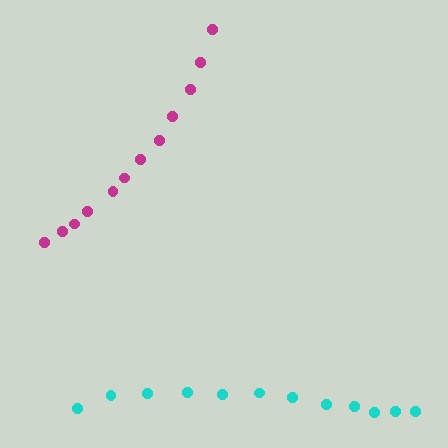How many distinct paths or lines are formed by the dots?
There are 2 distinct paths.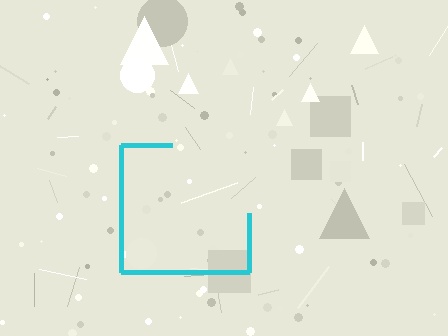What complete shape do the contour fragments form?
The contour fragments form a square.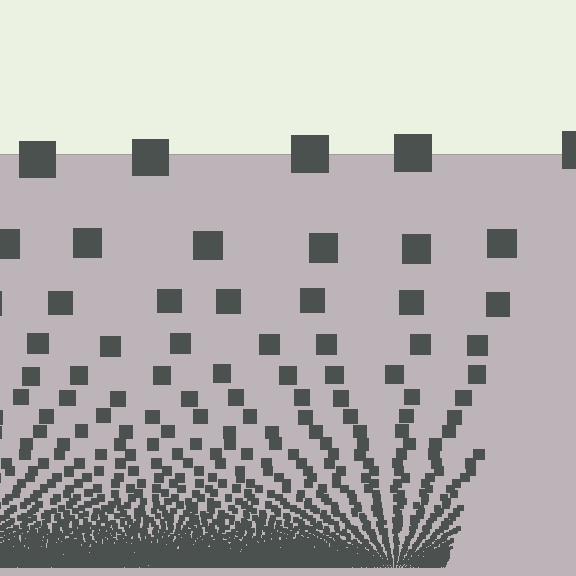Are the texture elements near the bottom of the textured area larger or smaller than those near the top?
Smaller. The gradient is inverted — elements near the bottom are smaller and denser.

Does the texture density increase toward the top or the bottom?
Density increases toward the bottom.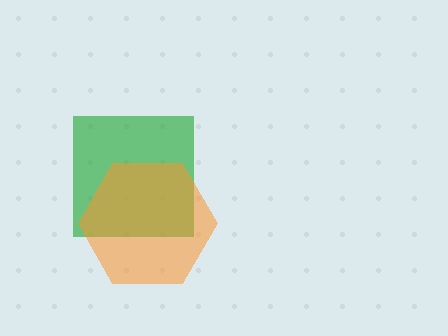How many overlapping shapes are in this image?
There are 2 overlapping shapes in the image.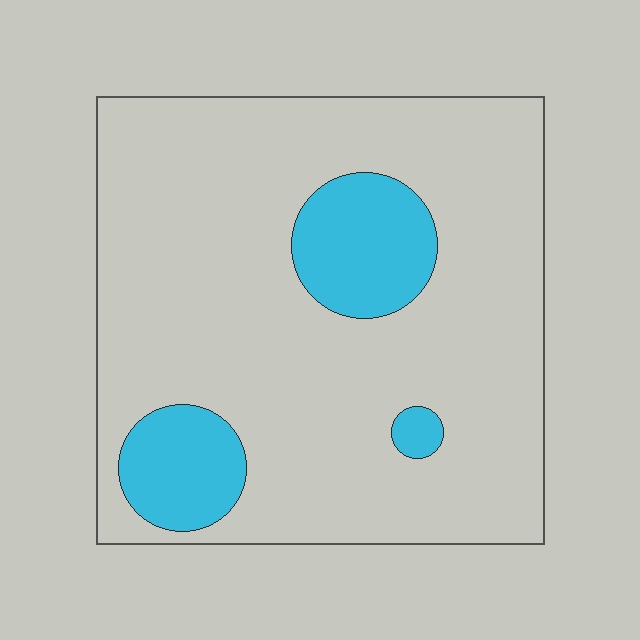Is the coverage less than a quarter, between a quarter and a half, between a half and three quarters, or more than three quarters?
Less than a quarter.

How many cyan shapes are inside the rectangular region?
3.